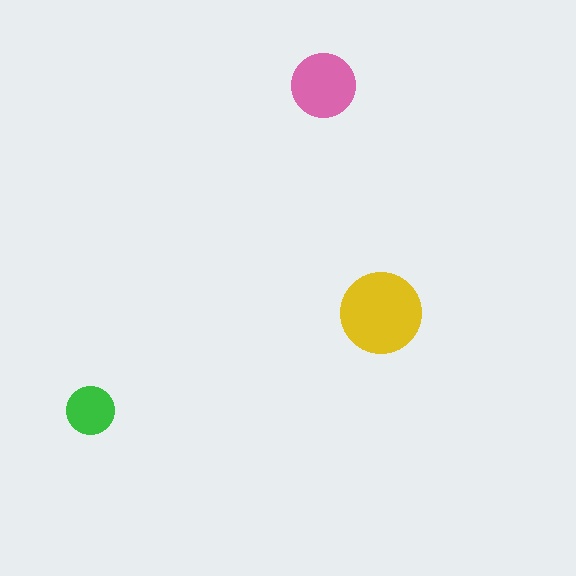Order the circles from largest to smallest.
the yellow one, the pink one, the green one.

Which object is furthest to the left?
The green circle is leftmost.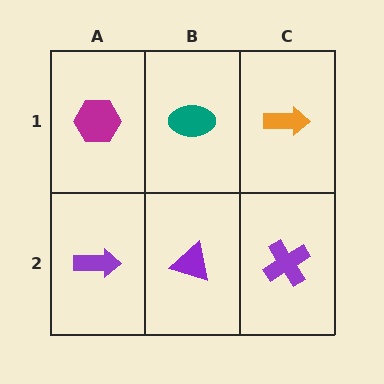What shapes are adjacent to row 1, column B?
A purple triangle (row 2, column B), a magenta hexagon (row 1, column A), an orange arrow (row 1, column C).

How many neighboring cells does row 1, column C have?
2.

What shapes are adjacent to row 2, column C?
An orange arrow (row 1, column C), a purple triangle (row 2, column B).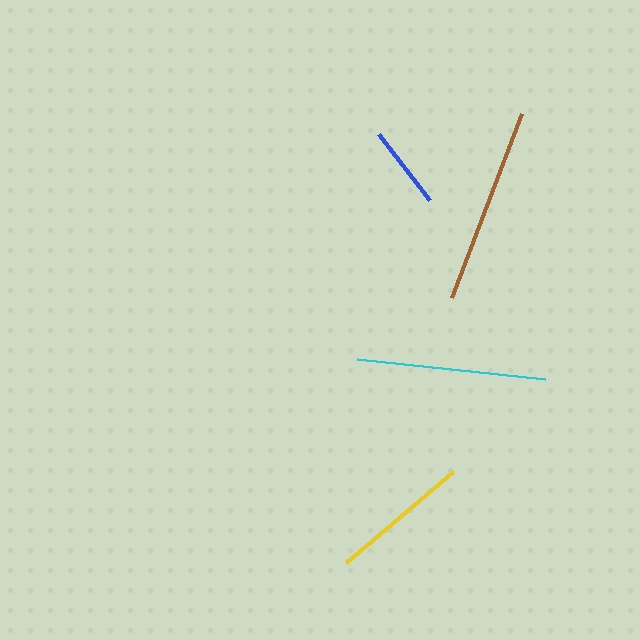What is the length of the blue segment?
The blue segment is approximately 84 pixels long.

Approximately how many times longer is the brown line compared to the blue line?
The brown line is approximately 2.3 times the length of the blue line.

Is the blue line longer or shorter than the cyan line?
The cyan line is longer than the blue line.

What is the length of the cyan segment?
The cyan segment is approximately 188 pixels long.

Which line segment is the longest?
The brown line is the longest at approximately 197 pixels.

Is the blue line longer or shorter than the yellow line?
The yellow line is longer than the blue line.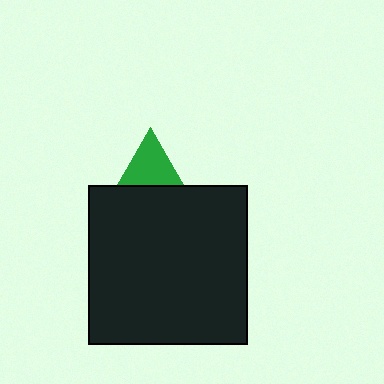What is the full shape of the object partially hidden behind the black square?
The partially hidden object is a green triangle.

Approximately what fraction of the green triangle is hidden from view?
Roughly 50% of the green triangle is hidden behind the black square.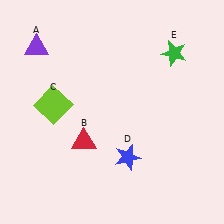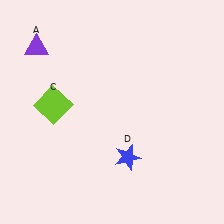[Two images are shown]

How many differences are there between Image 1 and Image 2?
There are 2 differences between the two images.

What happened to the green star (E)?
The green star (E) was removed in Image 2. It was in the top-right area of Image 1.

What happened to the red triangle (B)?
The red triangle (B) was removed in Image 2. It was in the bottom-left area of Image 1.